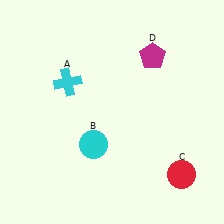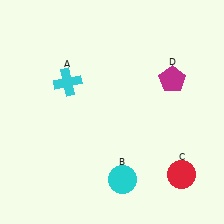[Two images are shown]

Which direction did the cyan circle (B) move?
The cyan circle (B) moved down.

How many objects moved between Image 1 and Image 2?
2 objects moved between the two images.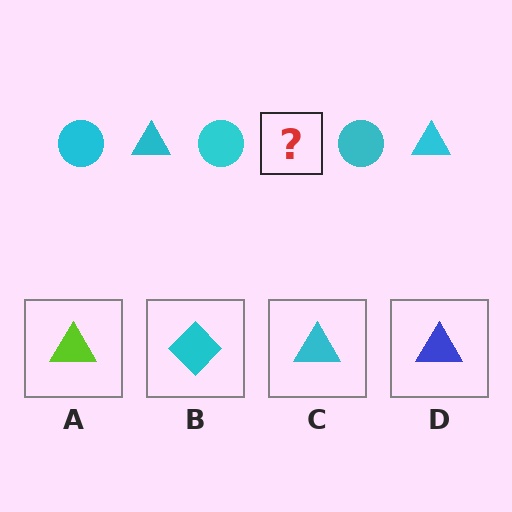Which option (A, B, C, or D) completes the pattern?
C.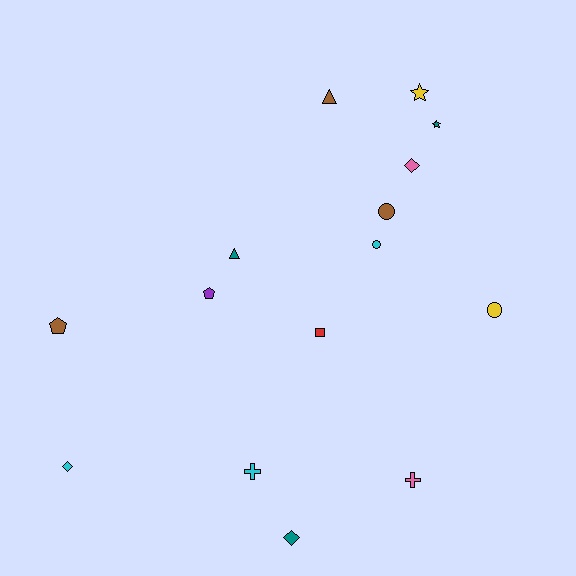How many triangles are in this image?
There are 2 triangles.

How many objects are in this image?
There are 15 objects.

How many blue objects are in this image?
There are no blue objects.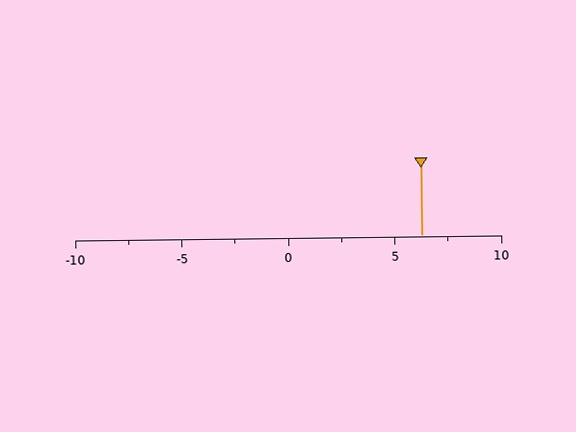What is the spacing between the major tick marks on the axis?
The major ticks are spaced 5 apart.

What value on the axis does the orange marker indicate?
The marker indicates approximately 6.2.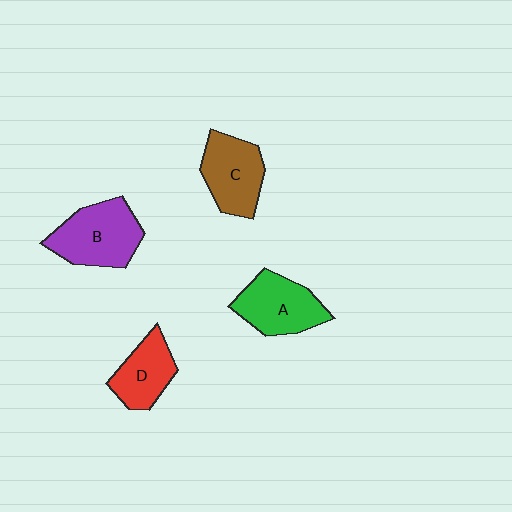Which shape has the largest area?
Shape B (purple).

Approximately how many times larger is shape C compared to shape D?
Approximately 1.2 times.